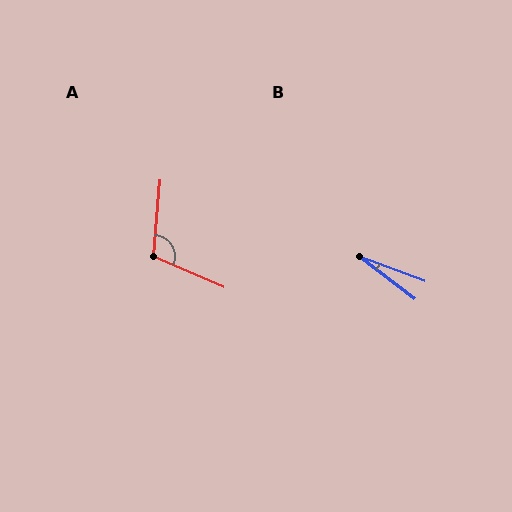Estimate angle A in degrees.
Approximately 109 degrees.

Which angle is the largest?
A, at approximately 109 degrees.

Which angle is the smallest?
B, at approximately 18 degrees.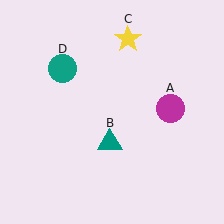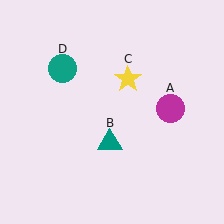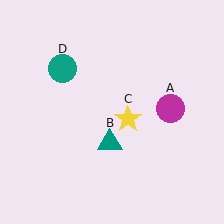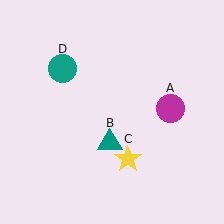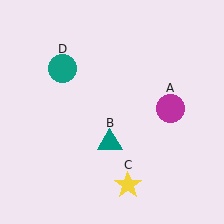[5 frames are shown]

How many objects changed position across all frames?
1 object changed position: yellow star (object C).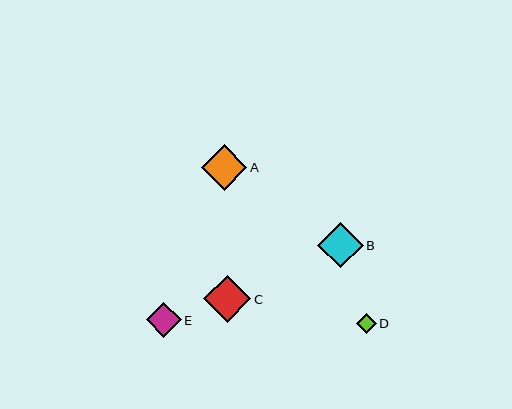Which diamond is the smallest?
Diamond D is the smallest with a size of approximately 20 pixels.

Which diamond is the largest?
Diamond C is the largest with a size of approximately 47 pixels.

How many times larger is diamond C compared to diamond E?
Diamond C is approximately 1.3 times the size of diamond E.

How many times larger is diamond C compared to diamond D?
Diamond C is approximately 2.3 times the size of diamond D.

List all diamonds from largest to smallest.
From largest to smallest: C, B, A, E, D.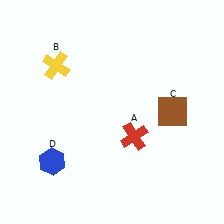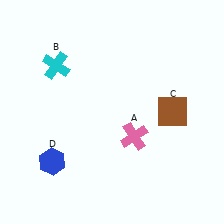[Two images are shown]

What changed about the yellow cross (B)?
In Image 1, B is yellow. In Image 2, it changed to cyan.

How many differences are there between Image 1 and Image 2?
There are 2 differences between the two images.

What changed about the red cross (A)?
In Image 1, A is red. In Image 2, it changed to pink.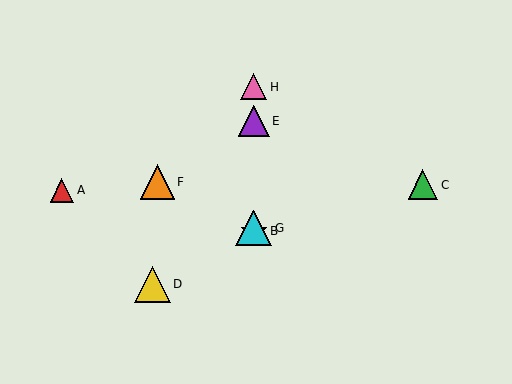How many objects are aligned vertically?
4 objects (B, E, G, H) are aligned vertically.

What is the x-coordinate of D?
Object D is at x≈152.